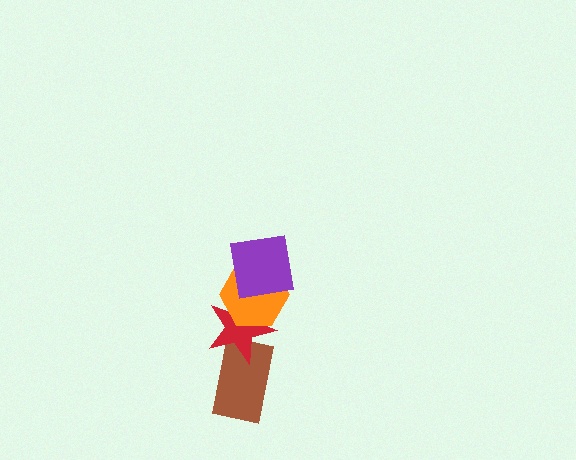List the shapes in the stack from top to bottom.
From top to bottom: the purple square, the orange hexagon, the red star, the brown rectangle.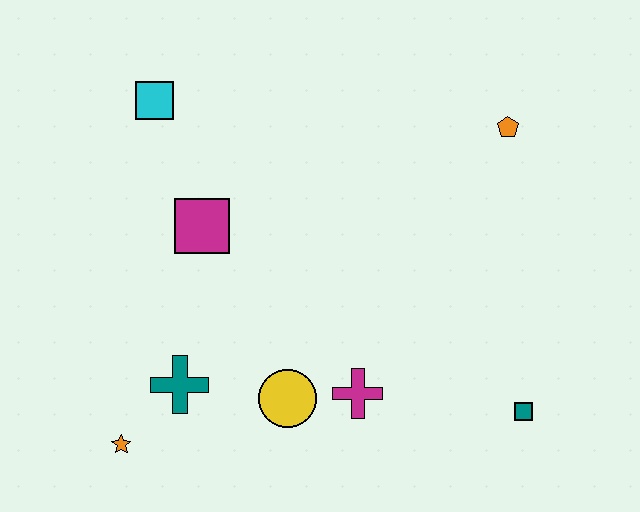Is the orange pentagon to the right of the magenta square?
Yes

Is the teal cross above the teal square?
Yes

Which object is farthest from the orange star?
The orange pentagon is farthest from the orange star.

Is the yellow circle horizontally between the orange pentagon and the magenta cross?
No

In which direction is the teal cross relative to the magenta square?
The teal cross is below the magenta square.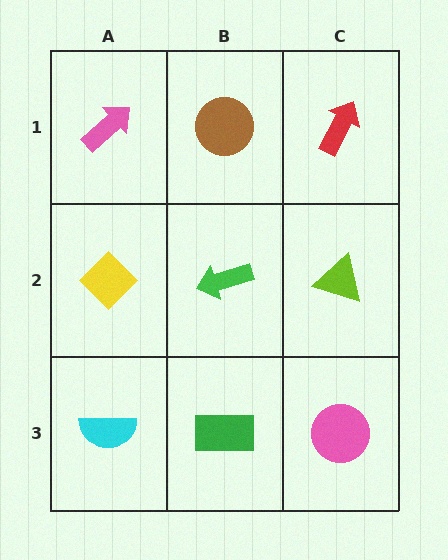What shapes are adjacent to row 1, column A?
A yellow diamond (row 2, column A), a brown circle (row 1, column B).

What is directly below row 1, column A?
A yellow diamond.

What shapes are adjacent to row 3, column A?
A yellow diamond (row 2, column A), a green rectangle (row 3, column B).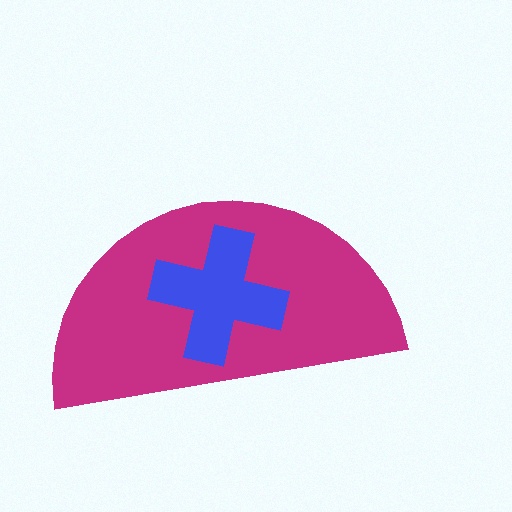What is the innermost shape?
The blue cross.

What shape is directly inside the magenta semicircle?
The blue cross.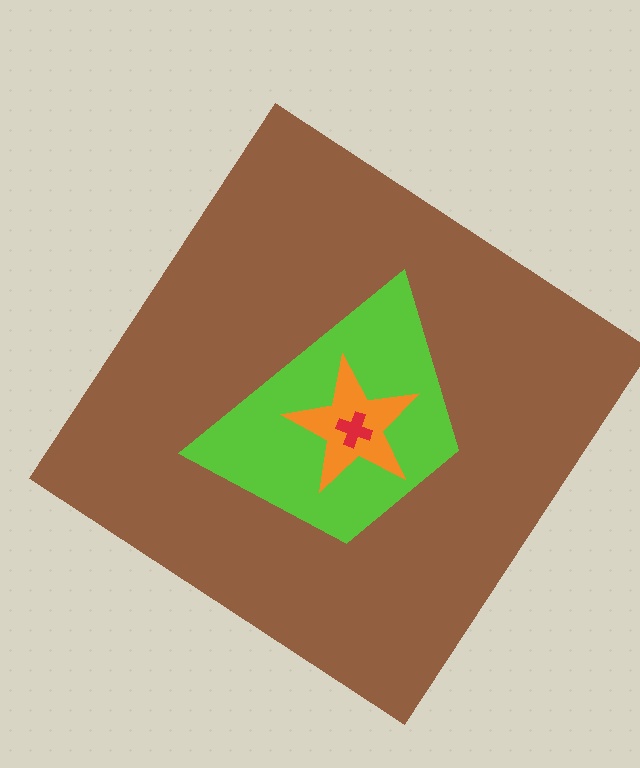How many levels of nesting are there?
4.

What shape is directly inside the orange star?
The red cross.